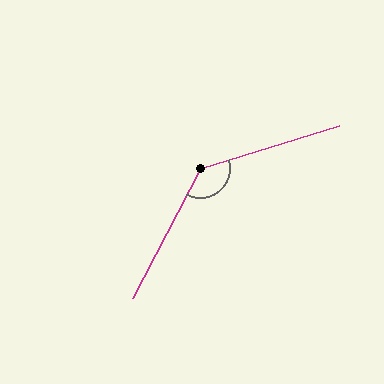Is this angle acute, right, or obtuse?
It is obtuse.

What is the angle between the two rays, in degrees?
Approximately 135 degrees.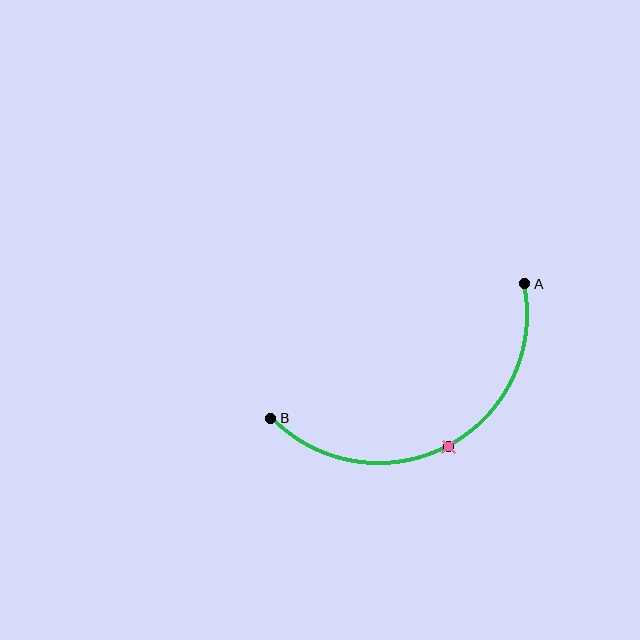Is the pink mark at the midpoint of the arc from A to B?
Yes. The pink mark lies on the arc at equal arc-length from both A and B — it is the arc midpoint.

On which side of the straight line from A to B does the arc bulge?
The arc bulges below the straight line connecting A and B.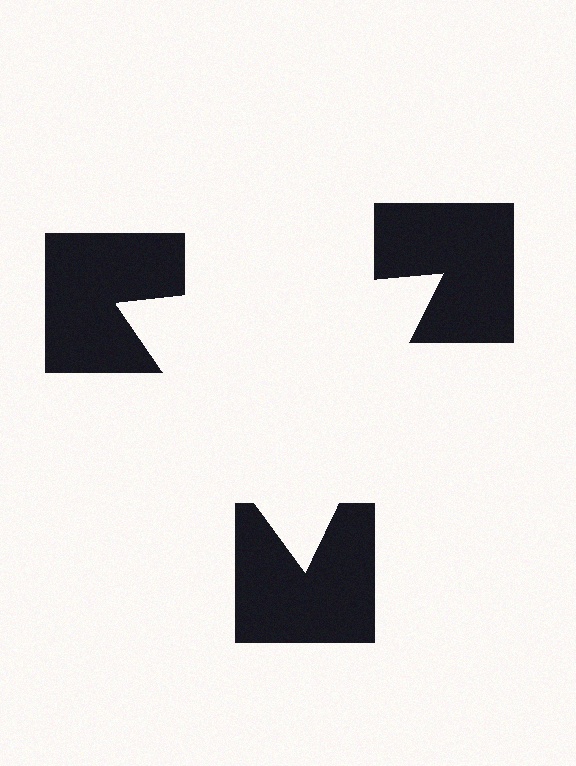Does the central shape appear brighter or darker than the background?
It typically appears slightly brighter than the background, even though no actual brightness change is drawn.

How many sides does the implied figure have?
3 sides.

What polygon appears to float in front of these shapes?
An illusory triangle — its edges are inferred from the aligned wedge cuts in the notched squares, not physically drawn.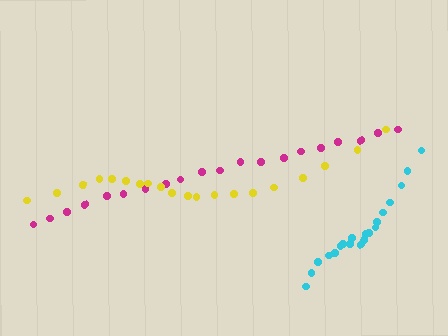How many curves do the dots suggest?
There are 3 distinct paths.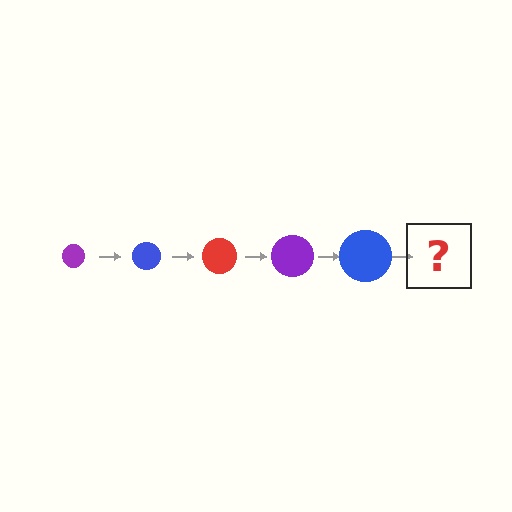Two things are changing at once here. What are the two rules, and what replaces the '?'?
The two rules are that the circle grows larger each step and the color cycles through purple, blue, and red. The '?' should be a red circle, larger than the previous one.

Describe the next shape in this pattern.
It should be a red circle, larger than the previous one.